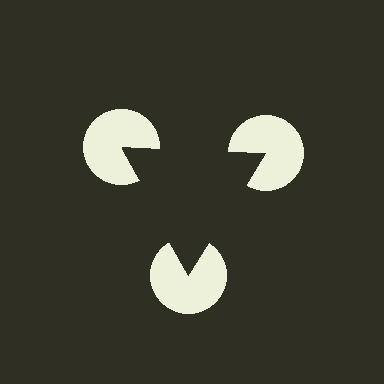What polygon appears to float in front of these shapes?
An illusory triangle — its edges are inferred from the aligned wedge cuts in the pac-man discs, not physically drawn.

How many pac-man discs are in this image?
There are 3 — one at each vertex of the illusory triangle.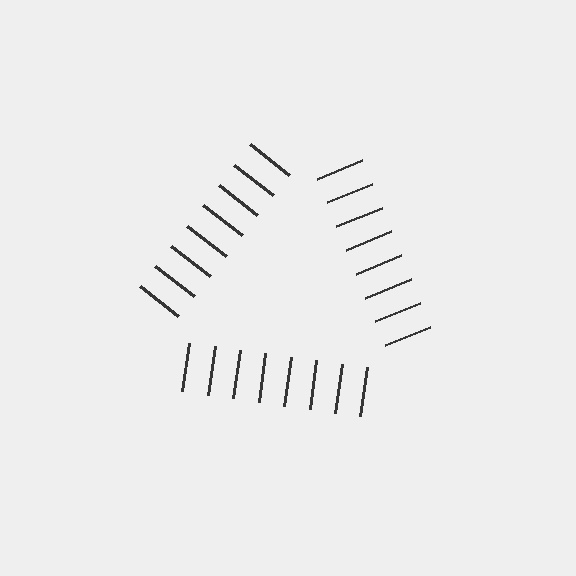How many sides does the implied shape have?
3 sides — the line-ends trace a triangle.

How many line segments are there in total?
24 — 8 along each of the 3 edges.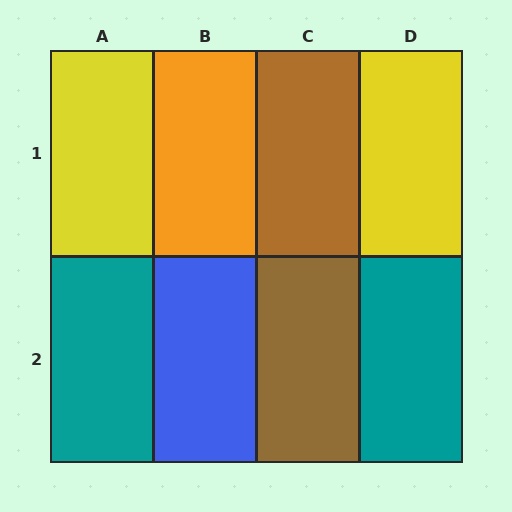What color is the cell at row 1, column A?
Yellow.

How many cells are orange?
1 cell is orange.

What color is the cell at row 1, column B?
Orange.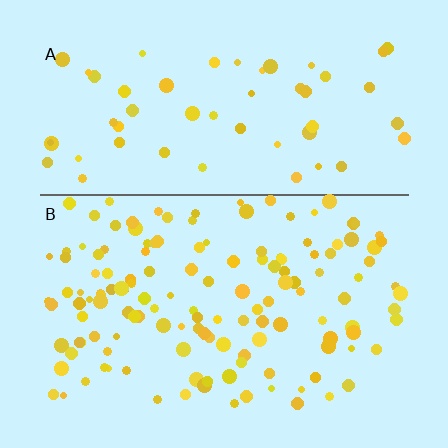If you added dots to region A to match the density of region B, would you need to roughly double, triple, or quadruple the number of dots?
Approximately double.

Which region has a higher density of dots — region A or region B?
B (the bottom).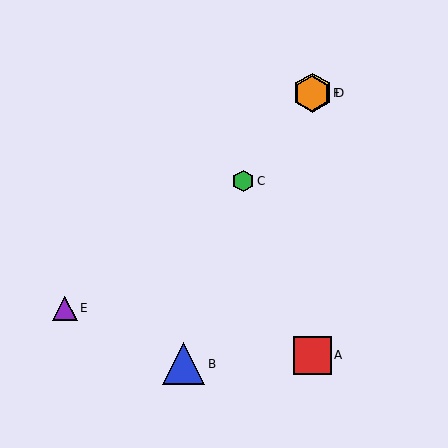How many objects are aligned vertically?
3 objects (A, D, F) are aligned vertically.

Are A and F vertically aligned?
Yes, both are at x≈312.